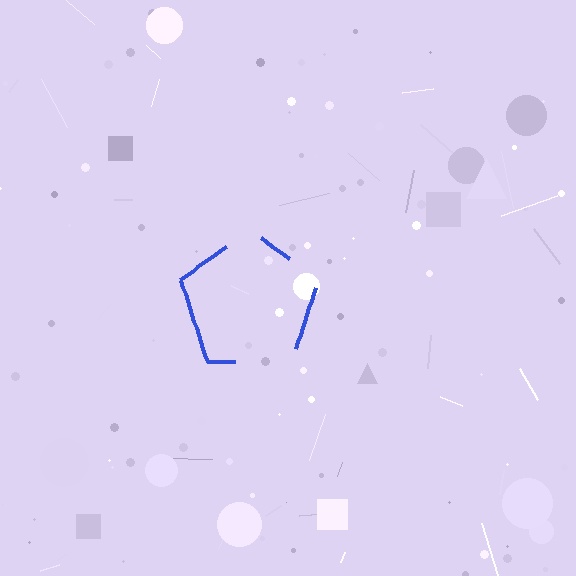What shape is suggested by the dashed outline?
The dashed outline suggests a pentagon.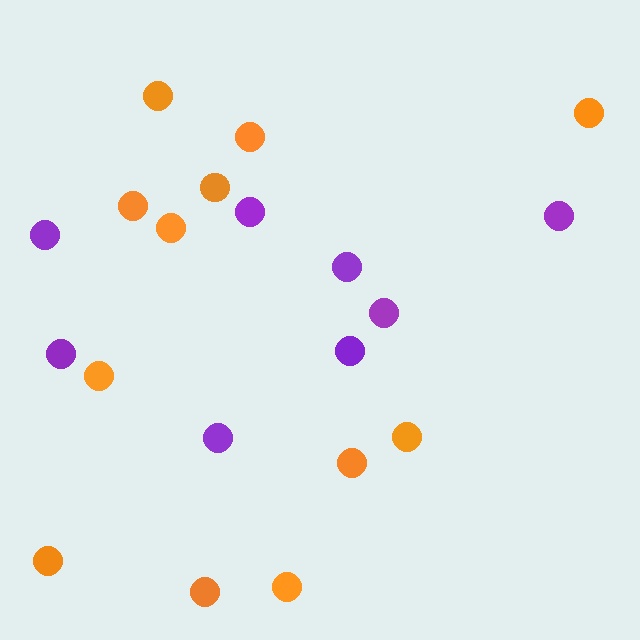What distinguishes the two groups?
There are 2 groups: one group of orange circles (12) and one group of purple circles (8).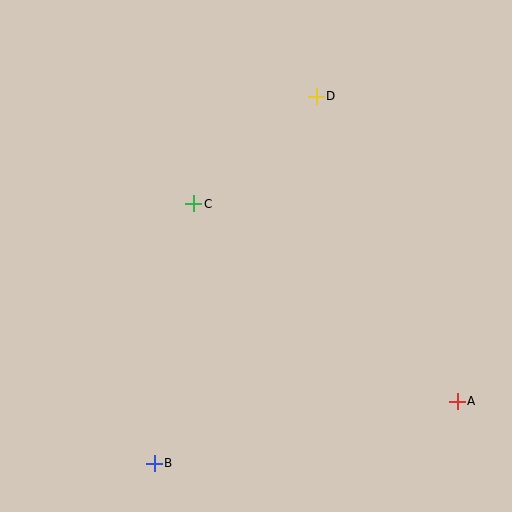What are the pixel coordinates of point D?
Point D is at (316, 96).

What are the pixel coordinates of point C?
Point C is at (194, 204).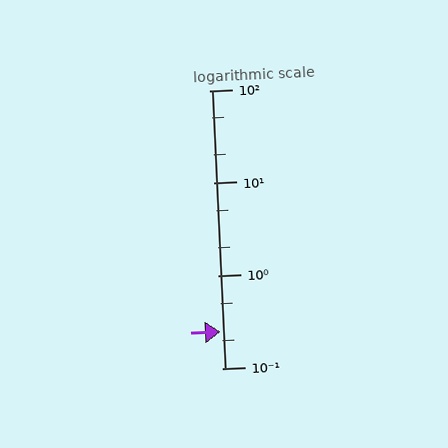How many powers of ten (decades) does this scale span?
The scale spans 3 decades, from 0.1 to 100.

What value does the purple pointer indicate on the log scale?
The pointer indicates approximately 0.25.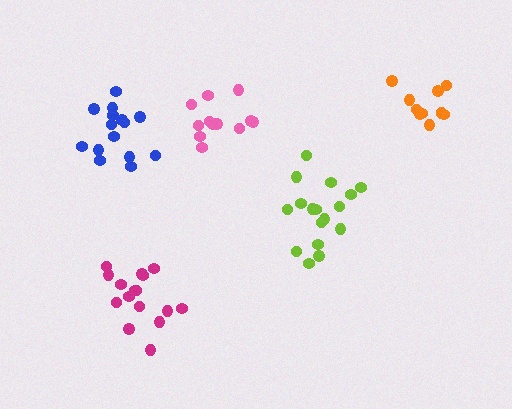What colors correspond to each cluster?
The clusters are colored: lime, blue, pink, magenta, orange.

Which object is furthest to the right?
The orange cluster is rightmost.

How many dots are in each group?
Group 1: 17 dots, Group 2: 15 dots, Group 3: 12 dots, Group 4: 16 dots, Group 5: 11 dots (71 total).